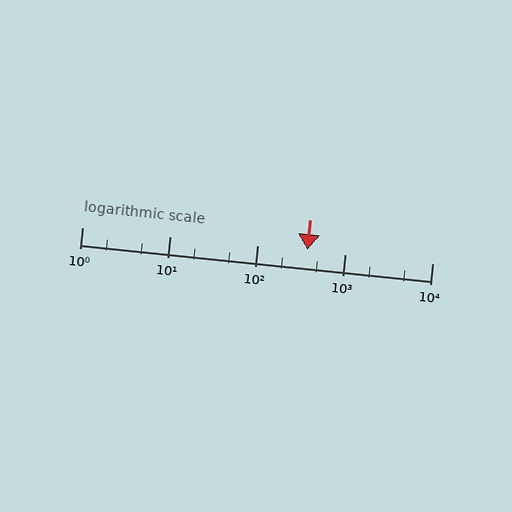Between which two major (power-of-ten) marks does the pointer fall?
The pointer is between 100 and 1000.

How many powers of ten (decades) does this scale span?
The scale spans 4 decades, from 1 to 10000.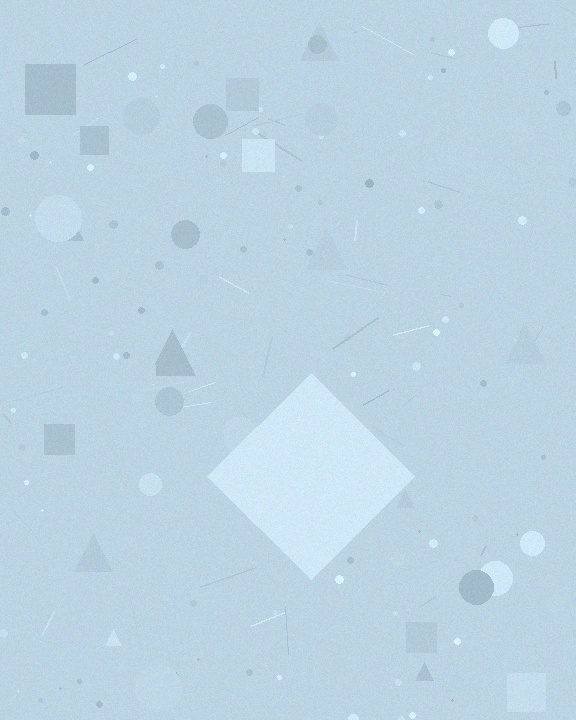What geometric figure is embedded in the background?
A diamond is embedded in the background.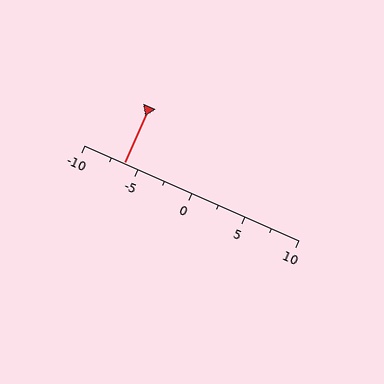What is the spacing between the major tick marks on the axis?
The major ticks are spaced 5 apart.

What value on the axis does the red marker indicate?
The marker indicates approximately -6.2.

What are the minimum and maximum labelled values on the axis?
The axis runs from -10 to 10.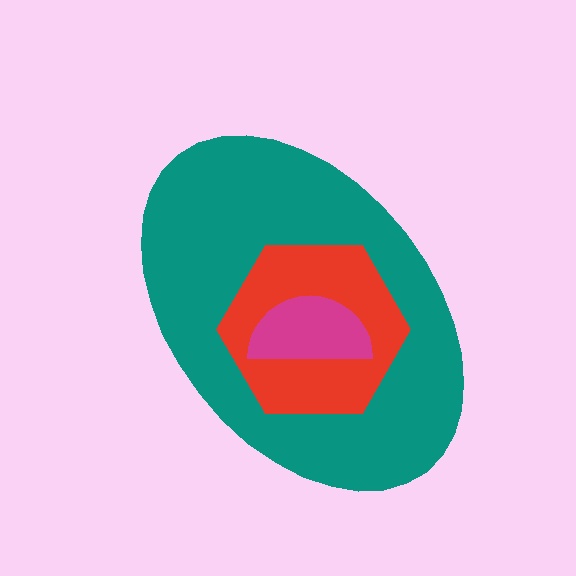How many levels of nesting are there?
3.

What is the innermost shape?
The magenta semicircle.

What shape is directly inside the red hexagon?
The magenta semicircle.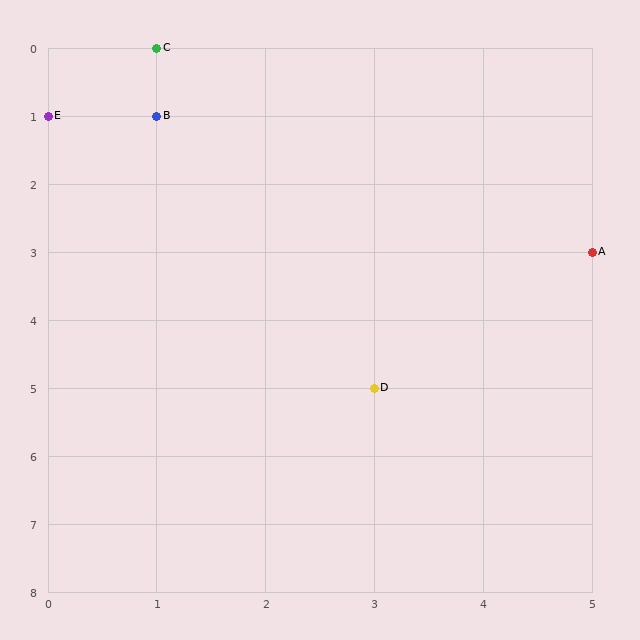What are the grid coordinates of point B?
Point B is at grid coordinates (1, 1).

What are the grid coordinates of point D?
Point D is at grid coordinates (3, 5).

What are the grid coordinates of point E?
Point E is at grid coordinates (0, 1).